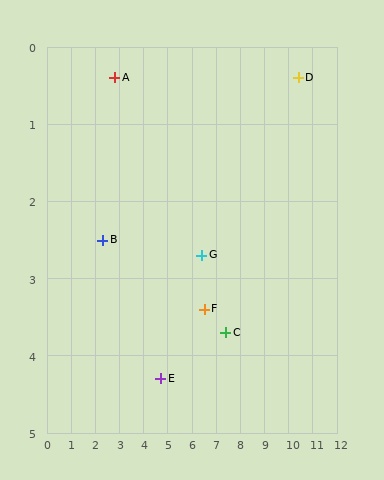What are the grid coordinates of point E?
Point E is at approximately (4.7, 4.3).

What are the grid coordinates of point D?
Point D is at approximately (10.4, 0.4).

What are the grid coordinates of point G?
Point G is at approximately (6.4, 2.7).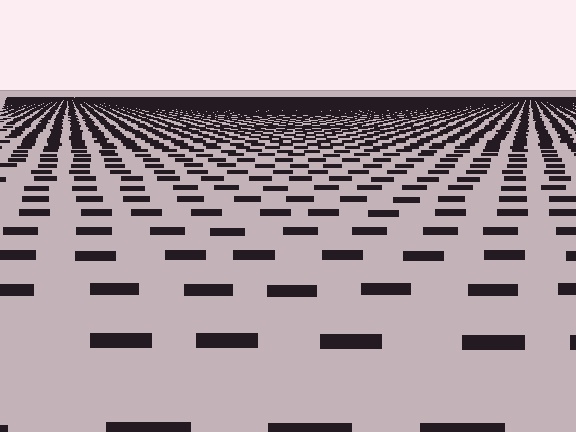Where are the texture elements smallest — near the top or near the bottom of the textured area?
Near the top.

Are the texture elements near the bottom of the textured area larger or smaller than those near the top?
Larger. Near the bottom, elements are closer to the viewer and appear at a bigger on-screen size.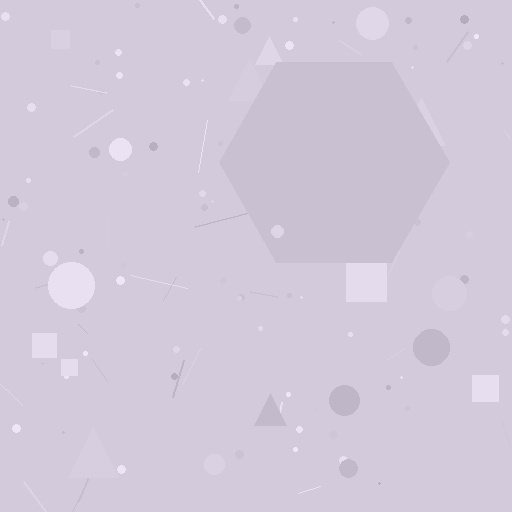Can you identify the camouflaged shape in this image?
The camouflaged shape is a hexagon.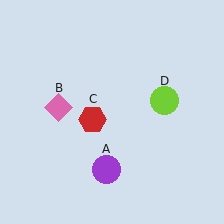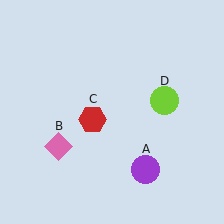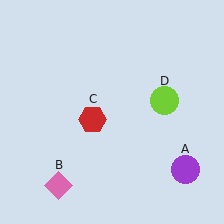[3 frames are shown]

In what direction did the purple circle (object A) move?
The purple circle (object A) moved right.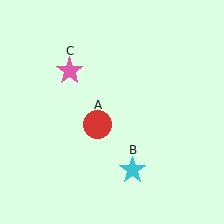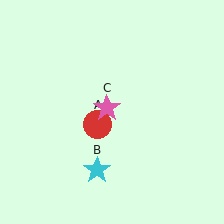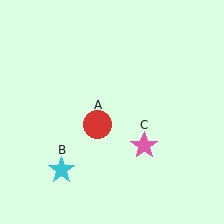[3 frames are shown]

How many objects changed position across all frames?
2 objects changed position: cyan star (object B), pink star (object C).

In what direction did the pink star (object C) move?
The pink star (object C) moved down and to the right.